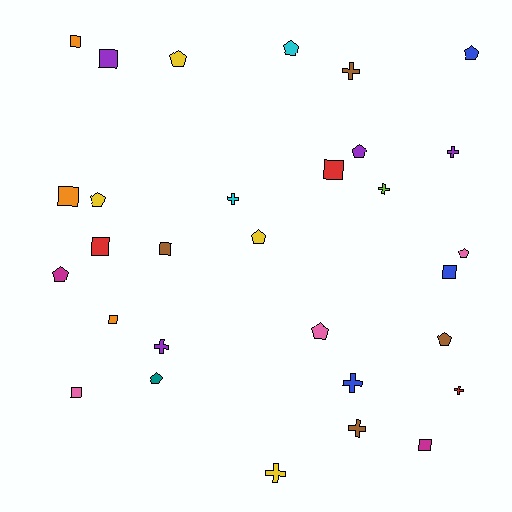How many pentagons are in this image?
There are 11 pentagons.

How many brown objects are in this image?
There are 4 brown objects.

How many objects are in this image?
There are 30 objects.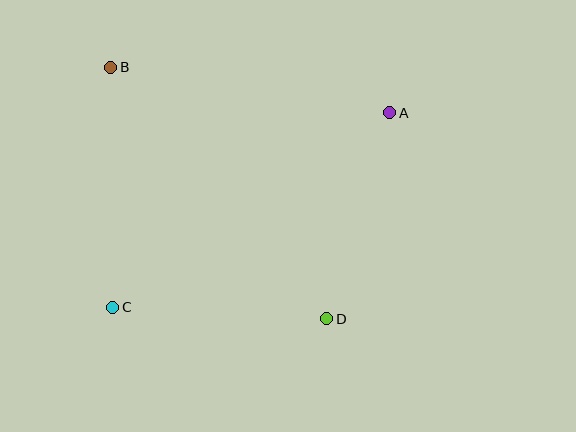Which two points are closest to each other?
Points C and D are closest to each other.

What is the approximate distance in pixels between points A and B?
The distance between A and B is approximately 282 pixels.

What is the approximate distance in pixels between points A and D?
The distance between A and D is approximately 216 pixels.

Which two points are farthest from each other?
Points A and C are farthest from each other.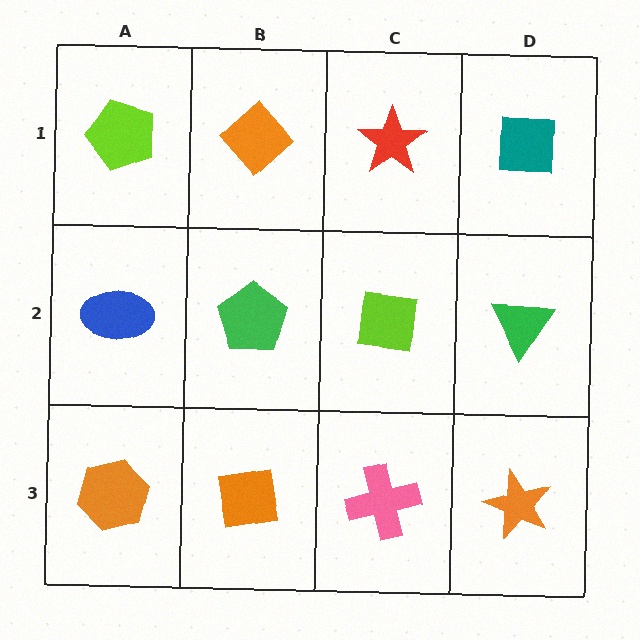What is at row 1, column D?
A teal square.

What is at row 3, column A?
An orange hexagon.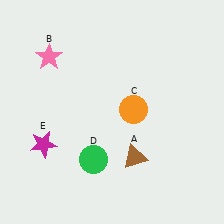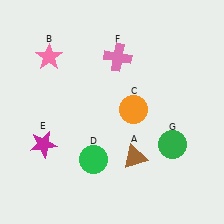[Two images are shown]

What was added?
A pink cross (F), a green circle (G) were added in Image 2.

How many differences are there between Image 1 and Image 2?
There are 2 differences between the two images.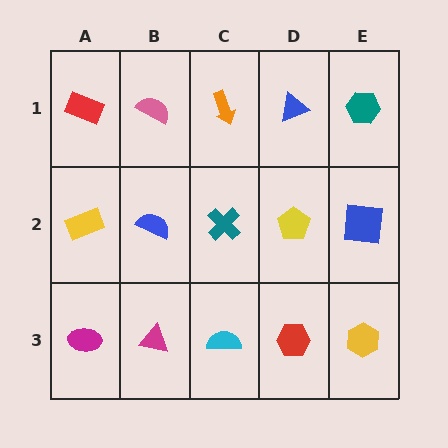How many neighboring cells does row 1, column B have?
3.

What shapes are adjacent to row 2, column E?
A teal hexagon (row 1, column E), a yellow hexagon (row 3, column E), a yellow pentagon (row 2, column D).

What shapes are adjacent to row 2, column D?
A blue triangle (row 1, column D), a red hexagon (row 3, column D), a teal cross (row 2, column C), a blue square (row 2, column E).